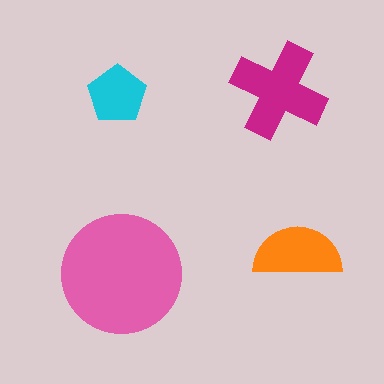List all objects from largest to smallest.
The pink circle, the magenta cross, the orange semicircle, the cyan pentagon.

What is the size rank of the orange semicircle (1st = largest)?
3rd.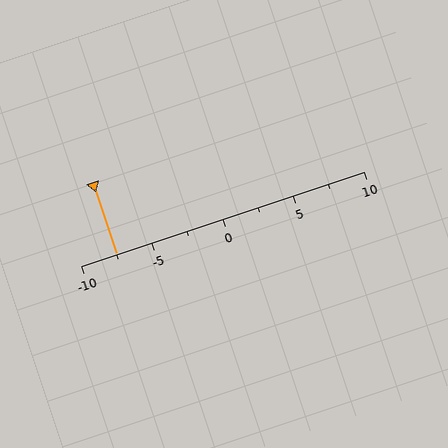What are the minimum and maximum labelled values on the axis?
The axis runs from -10 to 10.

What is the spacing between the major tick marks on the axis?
The major ticks are spaced 5 apart.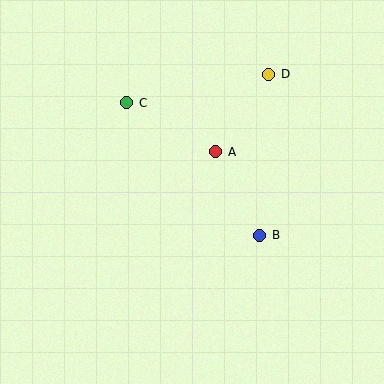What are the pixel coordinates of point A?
Point A is at (216, 152).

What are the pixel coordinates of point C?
Point C is at (127, 103).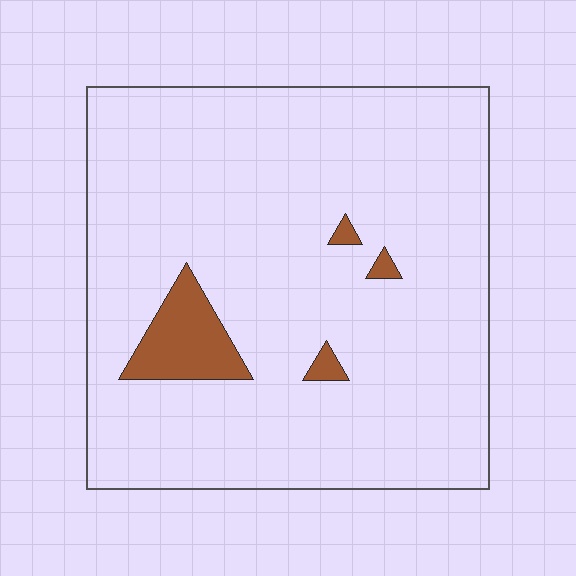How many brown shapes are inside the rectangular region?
4.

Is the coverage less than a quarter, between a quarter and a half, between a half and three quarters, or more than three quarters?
Less than a quarter.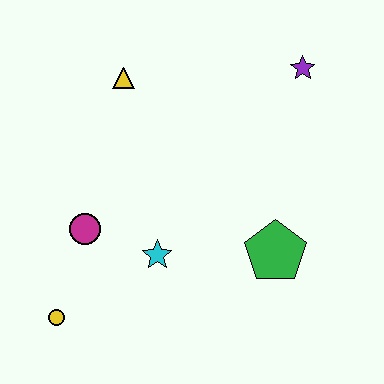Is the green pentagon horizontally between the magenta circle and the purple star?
Yes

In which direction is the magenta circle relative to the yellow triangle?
The magenta circle is below the yellow triangle.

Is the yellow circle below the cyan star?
Yes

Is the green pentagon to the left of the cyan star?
No